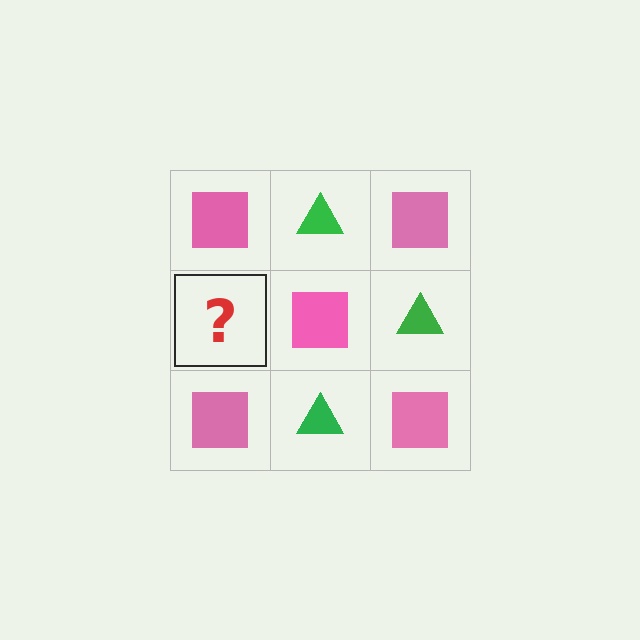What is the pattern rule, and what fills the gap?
The rule is that it alternates pink square and green triangle in a checkerboard pattern. The gap should be filled with a green triangle.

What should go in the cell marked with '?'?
The missing cell should contain a green triangle.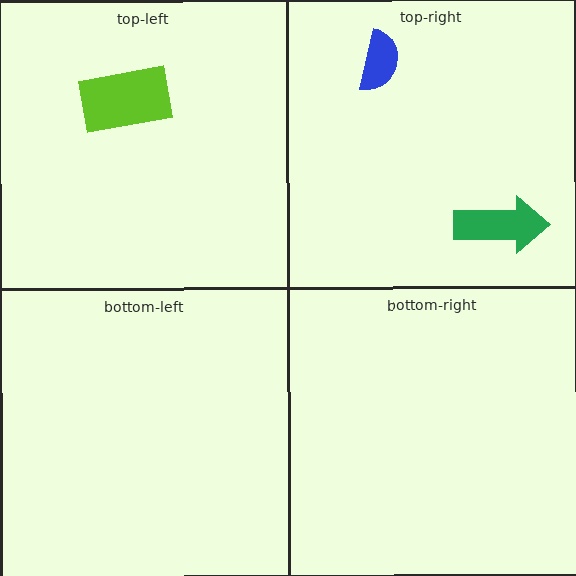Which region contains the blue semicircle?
The top-right region.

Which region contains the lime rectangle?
The top-left region.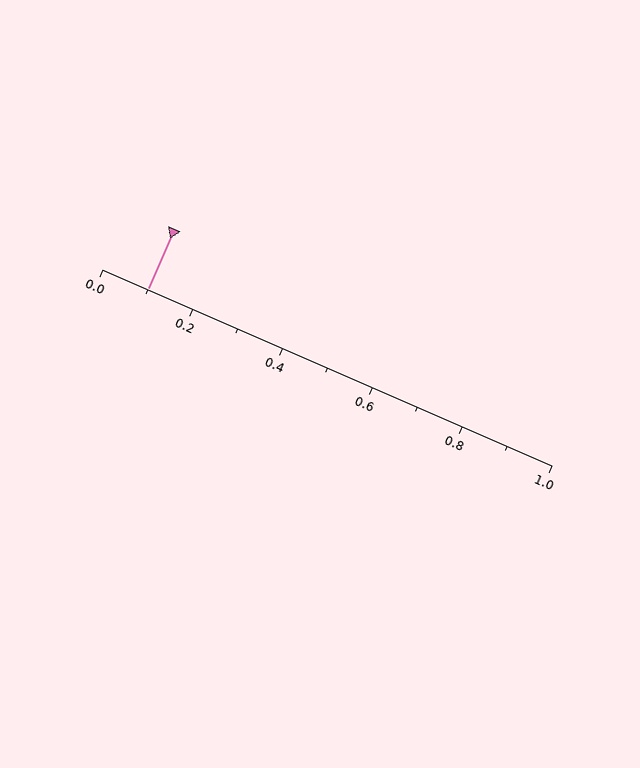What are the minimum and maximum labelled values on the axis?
The axis runs from 0.0 to 1.0.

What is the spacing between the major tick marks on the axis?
The major ticks are spaced 0.2 apart.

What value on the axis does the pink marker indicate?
The marker indicates approximately 0.1.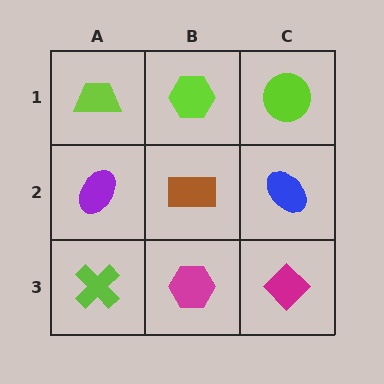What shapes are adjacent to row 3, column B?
A brown rectangle (row 2, column B), a lime cross (row 3, column A), a magenta diamond (row 3, column C).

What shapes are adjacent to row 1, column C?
A blue ellipse (row 2, column C), a lime hexagon (row 1, column B).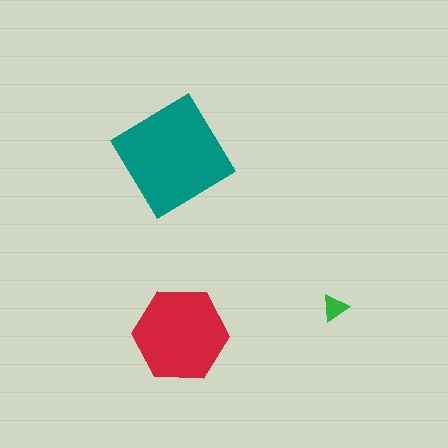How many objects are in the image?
There are 3 objects in the image.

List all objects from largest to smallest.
The teal diamond, the red hexagon, the green triangle.